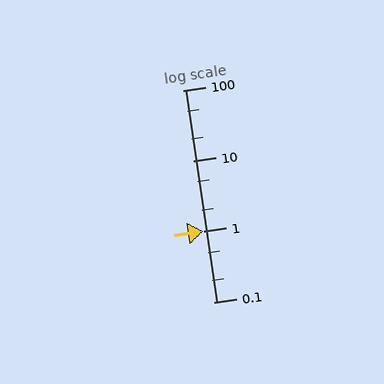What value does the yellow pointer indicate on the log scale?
The pointer indicates approximately 0.99.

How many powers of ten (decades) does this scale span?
The scale spans 3 decades, from 0.1 to 100.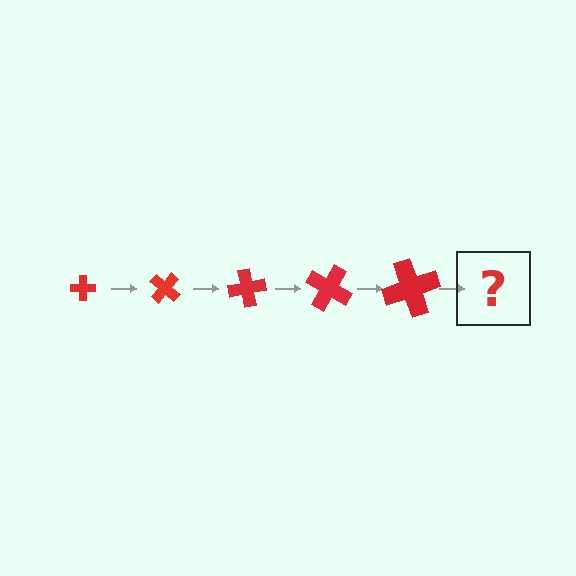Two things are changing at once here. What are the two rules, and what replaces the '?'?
The two rules are that the cross grows larger each step and it rotates 40 degrees each step. The '?' should be a cross, larger than the previous one and rotated 200 degrees from the start.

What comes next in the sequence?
The next element should be a cross, larger than the previous one and rotated 200 degrees from the start.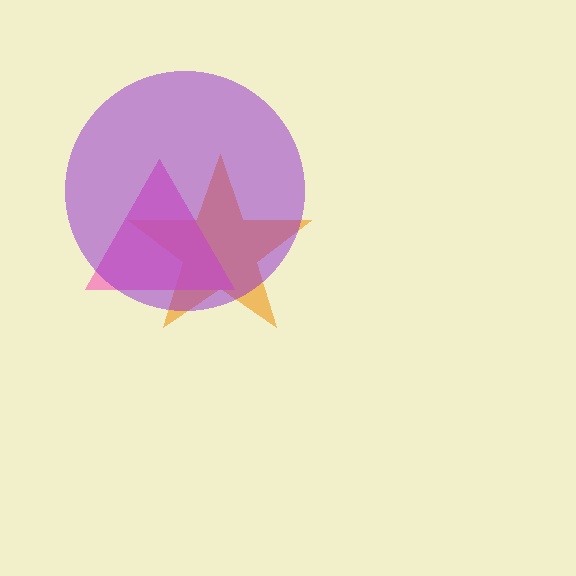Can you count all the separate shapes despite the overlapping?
Yes, there are 3 separate shapes.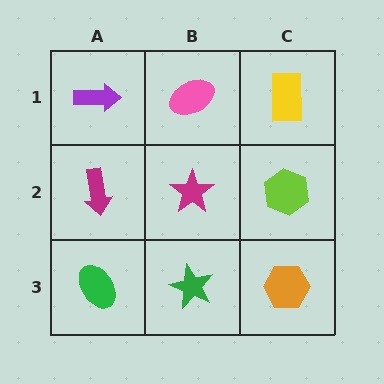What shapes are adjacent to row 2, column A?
A purple arrow (row 1, column A), a green ellipse (row 3, column A), a magenta star (row 2, column B).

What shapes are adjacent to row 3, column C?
A lime hexagon (row 2, column C), a green star (row 3, column B).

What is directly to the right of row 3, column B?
An orange hexagon.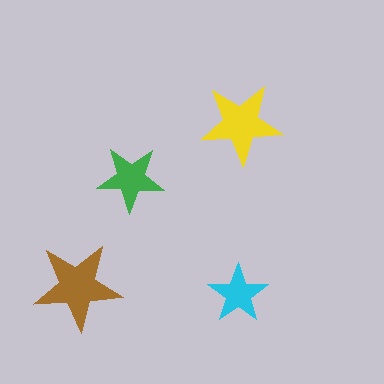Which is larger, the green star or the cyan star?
The green one.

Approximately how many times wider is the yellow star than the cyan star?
About 1.5 times wider.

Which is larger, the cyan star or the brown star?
The brown one.